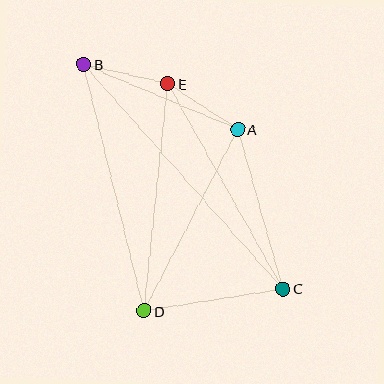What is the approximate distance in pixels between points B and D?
The distance between B and D is approximately 254 pixels.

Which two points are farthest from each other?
Points B and C are farthest from each other.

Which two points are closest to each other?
Points A and E are closest to each other.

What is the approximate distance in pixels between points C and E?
The distance between C and E is approximately 235 pixels.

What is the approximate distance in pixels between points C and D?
The distance between C and D is approximately 141 pixels.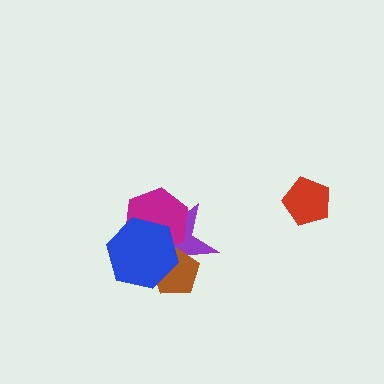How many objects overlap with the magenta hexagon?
2 objects overlap with the magenta hexagon.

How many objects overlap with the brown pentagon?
2 objects overlap with the brown pentagon.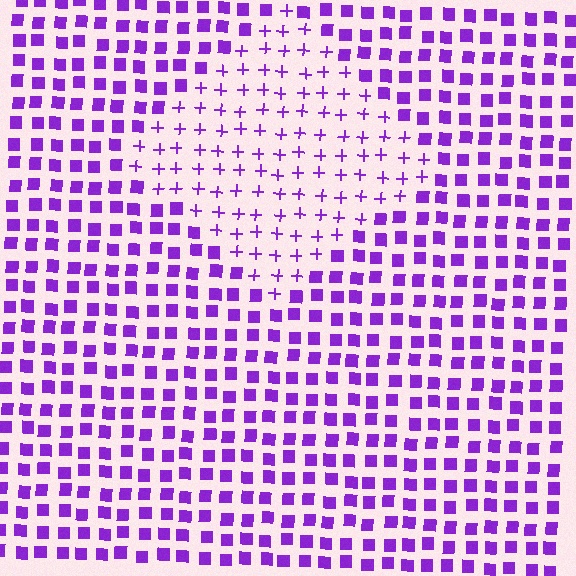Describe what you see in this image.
The image is filled with small purple elements arranged in a uniform grid. A diamond-shaped region contains plus signs, while the surrounding area contains squares. The boundary is defined purely by the change in element shape.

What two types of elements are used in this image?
The image uses plus signs inside the diamond region and squares outside it.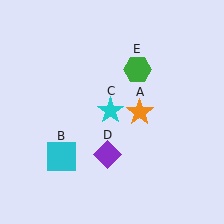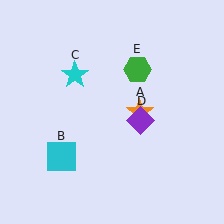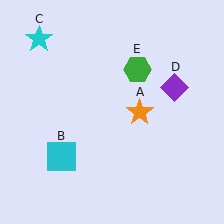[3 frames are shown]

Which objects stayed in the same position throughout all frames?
Orange star (object A) and cyan square (object B) and green hexagon (object E) remained stationary.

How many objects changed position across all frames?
2 objects changed position: cyan star (object C), purple diamond (object D).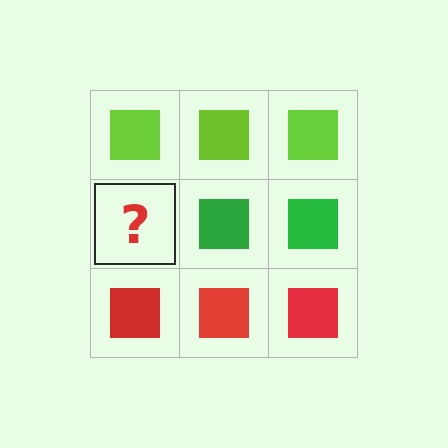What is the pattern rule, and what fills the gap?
The rule is that each row has a consistent color. The gap should be filled with a green square.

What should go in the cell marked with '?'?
The missing cell should contain a green square.